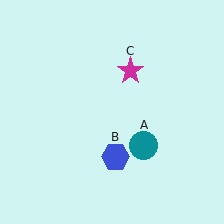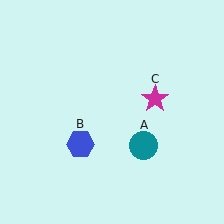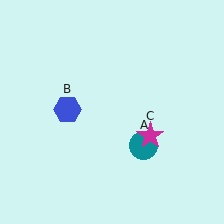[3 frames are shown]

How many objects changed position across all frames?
2 objects changed position: blue hexagon (object B), magenta star (object C).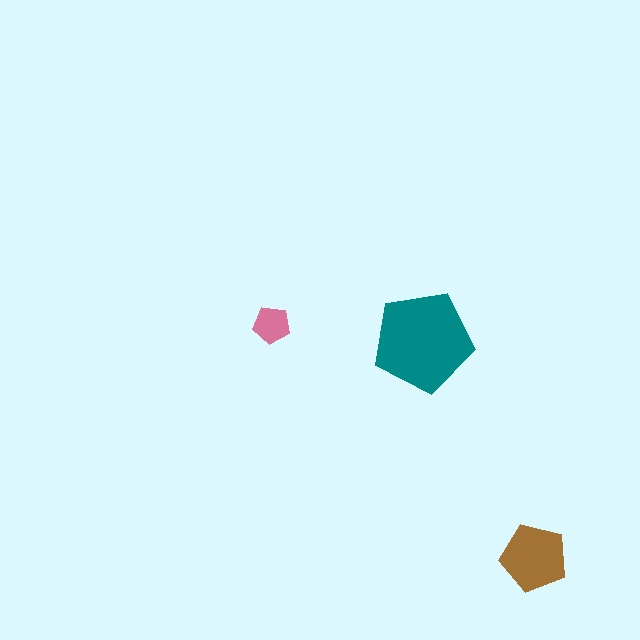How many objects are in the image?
There are 3 objects in the image.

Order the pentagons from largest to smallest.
the teal one, the brown one, the pink one.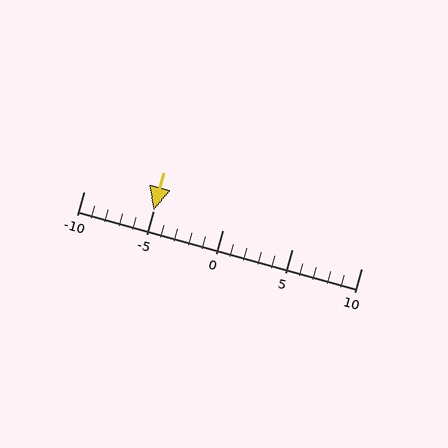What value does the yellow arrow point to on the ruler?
The yellow arrow points to approximately -5.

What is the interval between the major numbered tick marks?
The major tick marks are spaced 5 units apart.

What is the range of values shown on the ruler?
The ruler shows values from -10 to 10.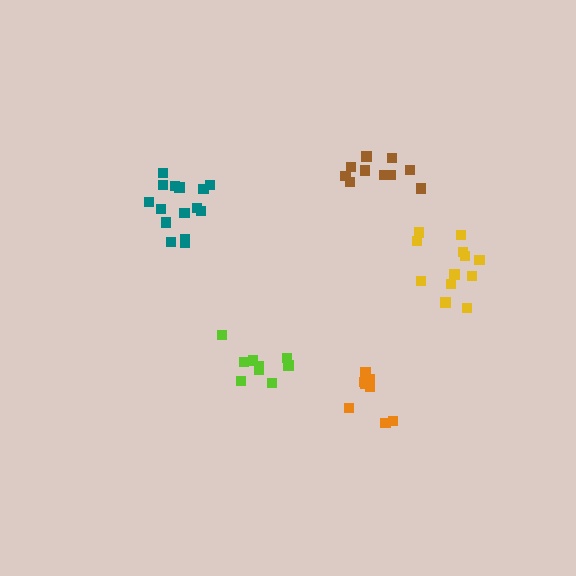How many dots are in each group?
Group 1: 9 dots, Group 2: 10 dots, Group 3: 15 dots, Group 4: 9 dots, Group 5: 12 dots (55 total).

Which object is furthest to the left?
The teal cluster is leftmost.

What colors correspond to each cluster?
The clusters are colored: orange, brown, teal, lime, yellow.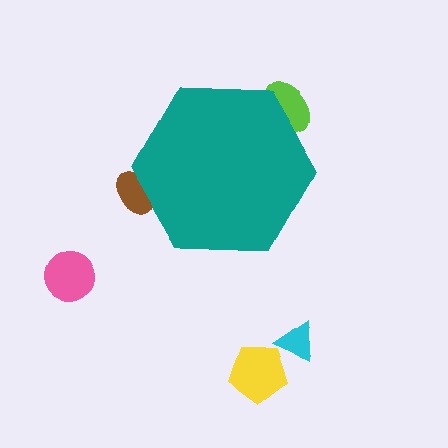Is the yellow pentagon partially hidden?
No, the yellow pentagon is fully visible.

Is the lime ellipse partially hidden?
Yes, the lime ellipse is partially hidden behind the teal hexagon.